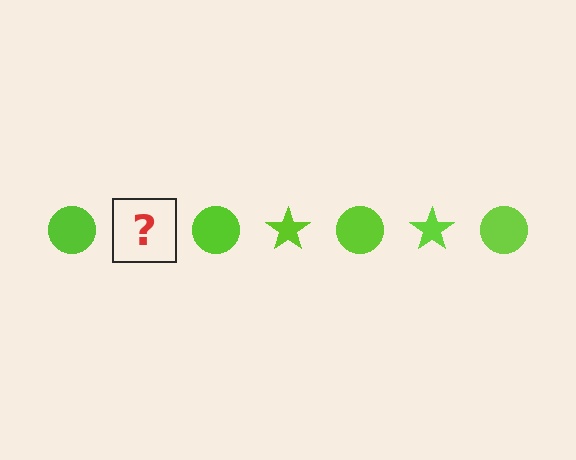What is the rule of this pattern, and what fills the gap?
The rule is that the pattern cycles through circle, star shapes in lime. The gap should be filled with a lime star.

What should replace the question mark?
The question mark should be replaced with a lime star.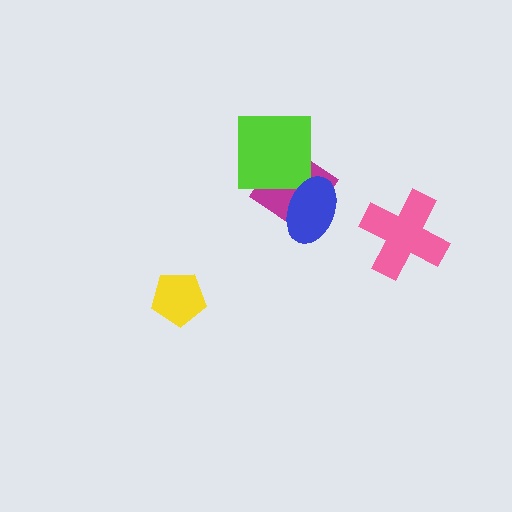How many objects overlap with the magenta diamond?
2 objects overlap with the magenta diamond.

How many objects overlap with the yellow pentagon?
0 objects overlap with the yellow pentagon.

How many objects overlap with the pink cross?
0 objects overlap with the pink cross.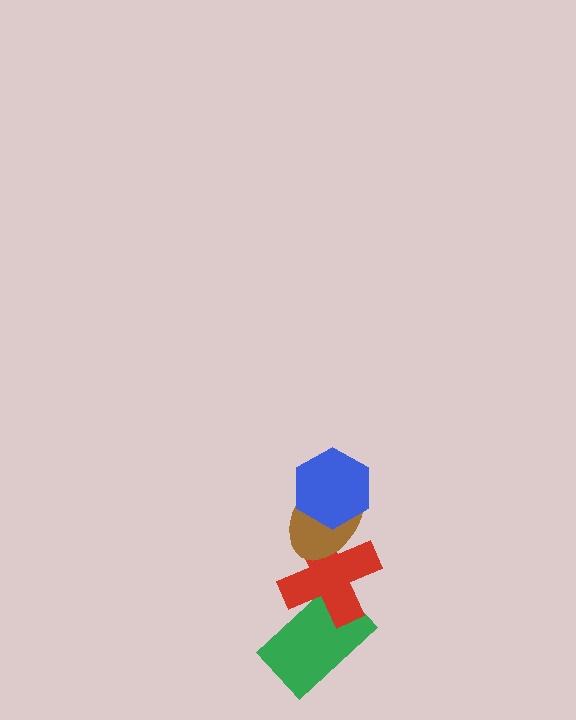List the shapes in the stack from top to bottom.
From top to bottom: the blue hexagon, the brown ellipse, the red cross, the green rectangle.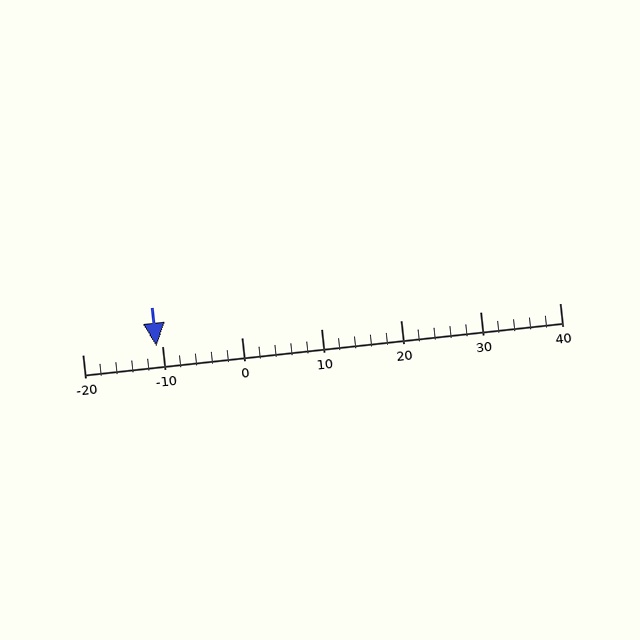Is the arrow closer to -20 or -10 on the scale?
The arrow is closer to -10.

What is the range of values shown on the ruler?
The ruler shows values from -20 to 40.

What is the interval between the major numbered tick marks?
The major tick marks are spaced 10 units apart.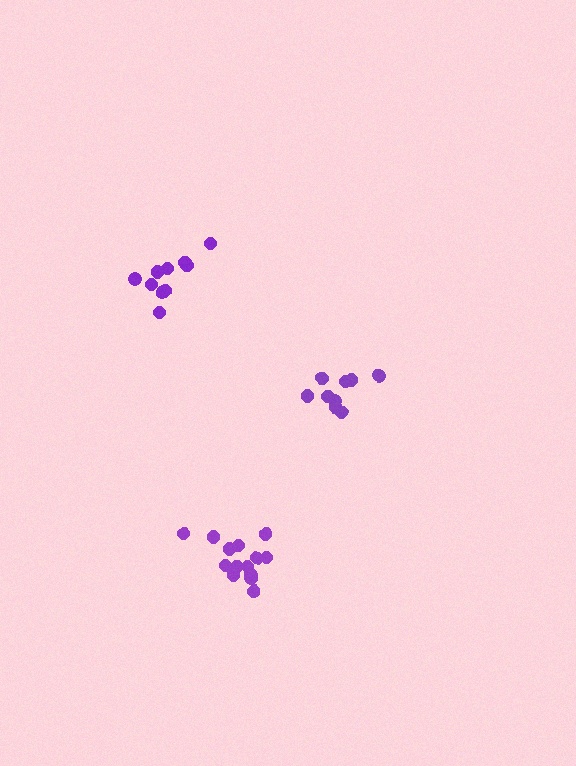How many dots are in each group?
Group 1: 10 dots, Group 2: 9 dots, Group 3: 15 dots (34 total).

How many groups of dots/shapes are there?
There are 3 groups.